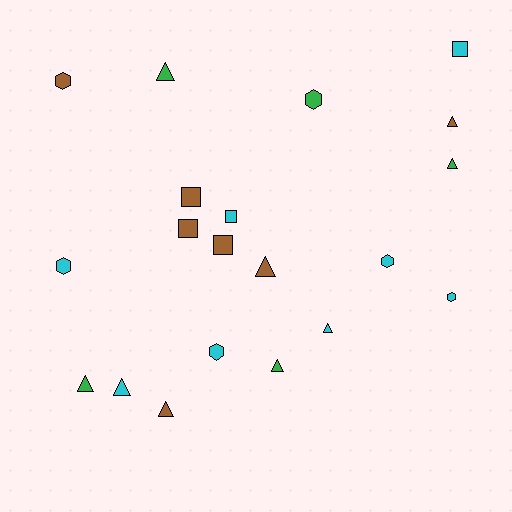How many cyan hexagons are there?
There are 4 cyan hexagons.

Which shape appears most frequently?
Triangle, with 9 objects.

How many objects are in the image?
There are 20 objects.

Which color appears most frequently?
Cyan, with 8 objects.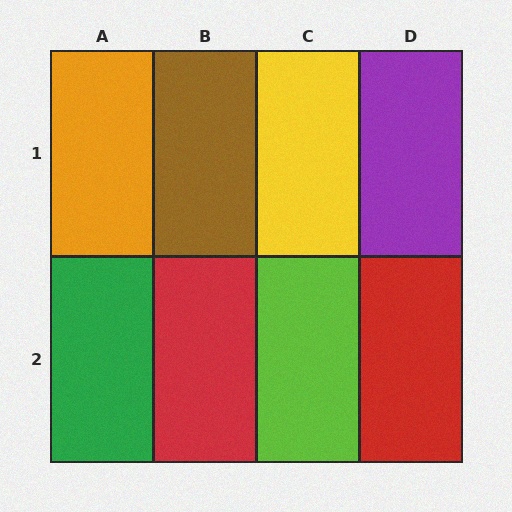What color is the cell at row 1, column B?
Brown.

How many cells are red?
2 cells are red.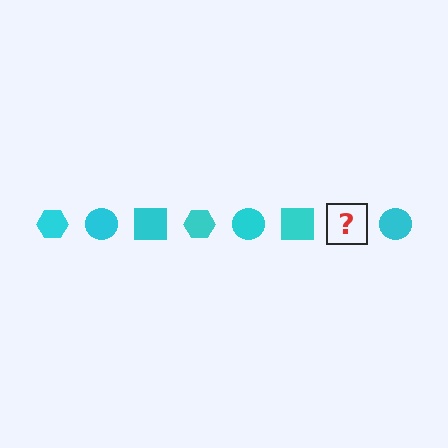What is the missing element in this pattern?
The missing element is a cyan hexagon.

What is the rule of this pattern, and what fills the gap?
The rule is that the pattern cycles through hexagon, circle, square shapes in cyan. The gap should be filled with a cyan hexagon.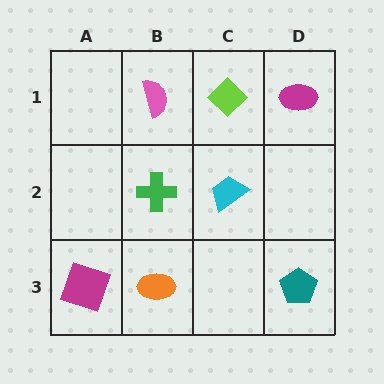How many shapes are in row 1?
3 shapes.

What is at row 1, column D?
A magenta ellipse.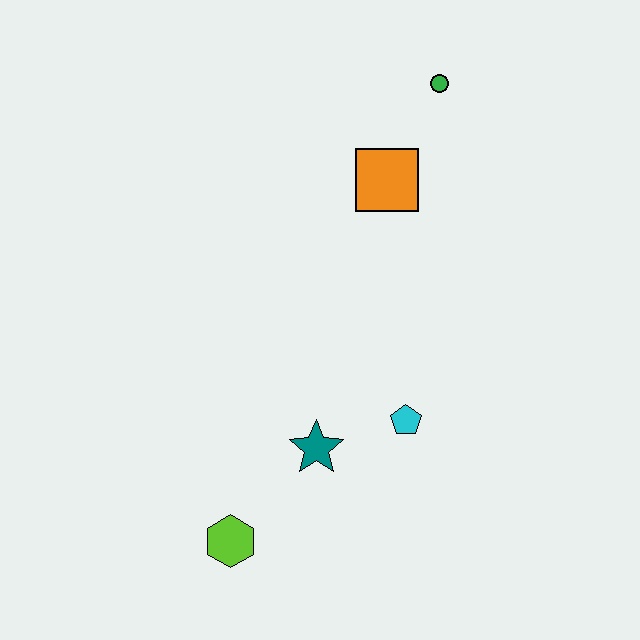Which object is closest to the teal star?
The cyan pentagon is closest to the teal star.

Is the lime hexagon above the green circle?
No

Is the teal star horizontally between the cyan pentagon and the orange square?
No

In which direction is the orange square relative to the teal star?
The orange square is above the teal star.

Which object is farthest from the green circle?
The lime hexagon is farthest from the green circle.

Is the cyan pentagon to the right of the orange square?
Yes